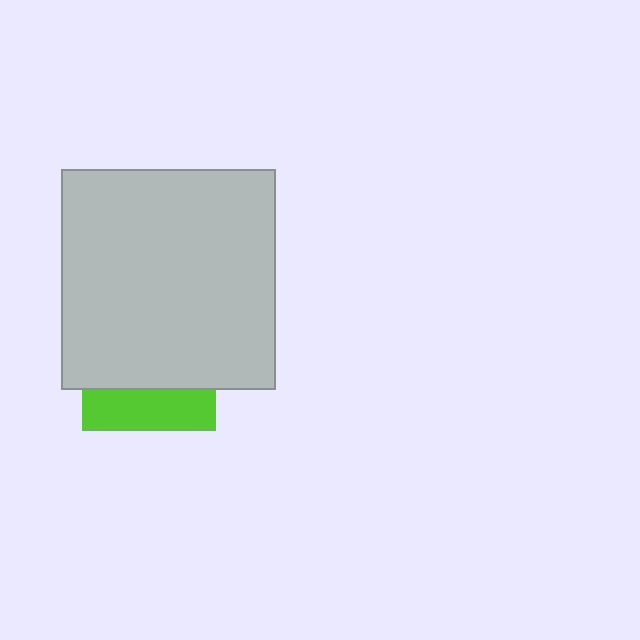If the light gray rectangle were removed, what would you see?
You would see the complete lime square.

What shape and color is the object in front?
The object in front is a light gray rectangle.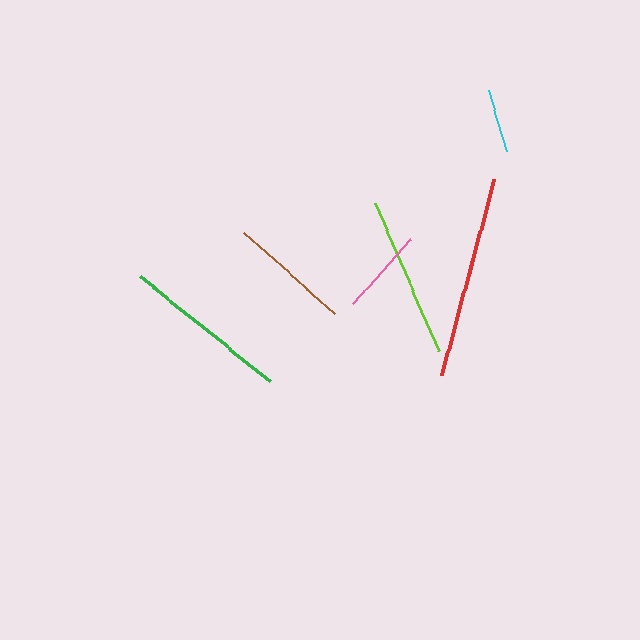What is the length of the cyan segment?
The cyan segment is approximately 64 pixels long.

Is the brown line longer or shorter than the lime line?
The lime line is longer than the brown line.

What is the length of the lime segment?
The lime segment is approximately 161 pixels long.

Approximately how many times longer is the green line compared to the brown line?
The green line is approximately 1.4 times the length of the brown line.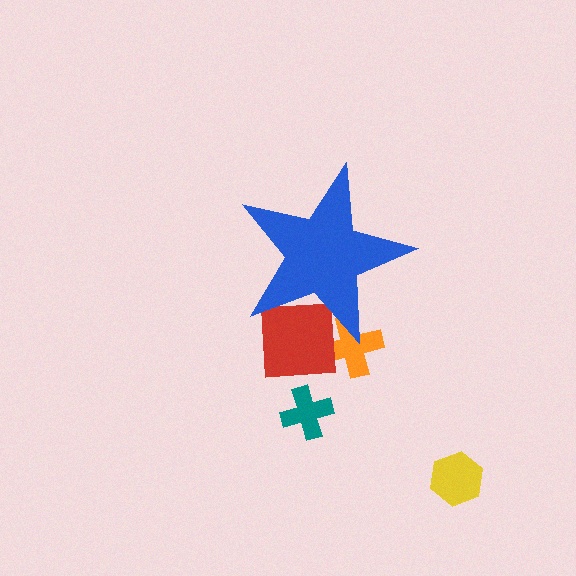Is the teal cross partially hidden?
No, the teal cross is fully visible.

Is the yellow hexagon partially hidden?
No, the yellow hexagon is fully visible.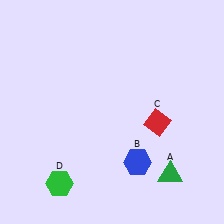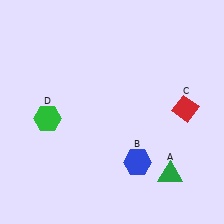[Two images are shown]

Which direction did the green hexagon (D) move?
The green hexagon (D) moved up.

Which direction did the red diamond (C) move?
The red diamond (C) moved right.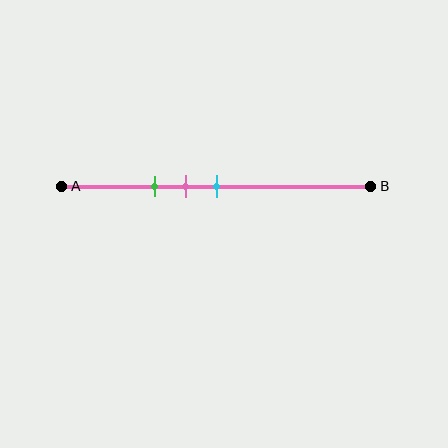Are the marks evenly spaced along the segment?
Yes, the marks are approximately evenly spaced.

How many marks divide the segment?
There are 3 marks dividing the segment.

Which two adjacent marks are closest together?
The pink and cyan marks are the closest adjacent pair.